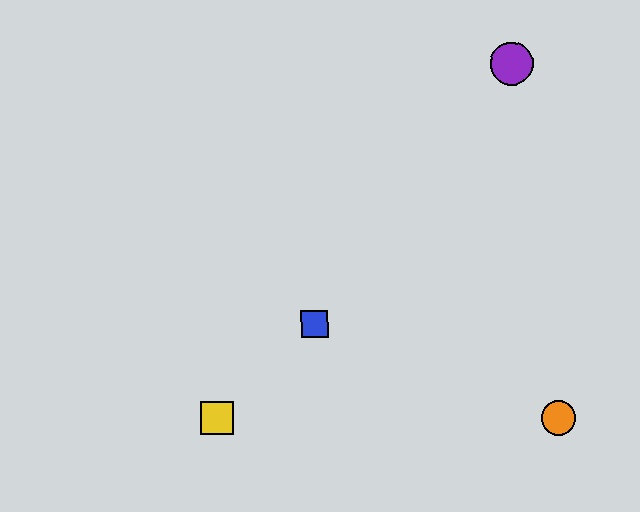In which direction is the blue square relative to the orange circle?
The blue square is to the left of the orange circle.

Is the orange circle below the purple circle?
Yes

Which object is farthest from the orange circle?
The purple circle is farthest from the orange circle.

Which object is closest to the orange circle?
The blue square is closest to the orange circle.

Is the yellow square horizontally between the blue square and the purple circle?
No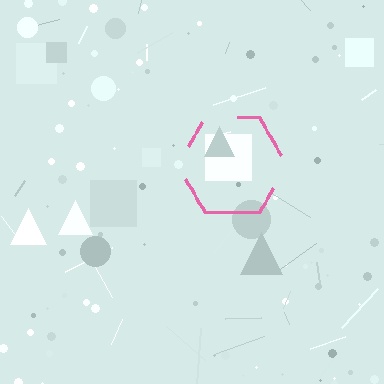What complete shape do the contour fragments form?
The contour fragments form a hexagon.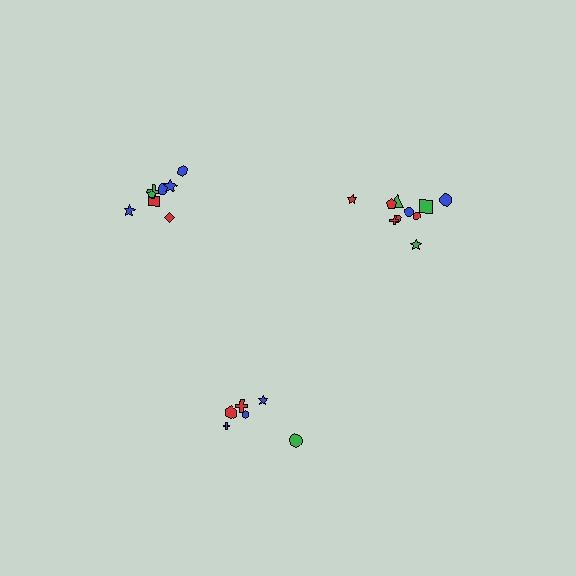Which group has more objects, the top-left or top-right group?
The top-right group.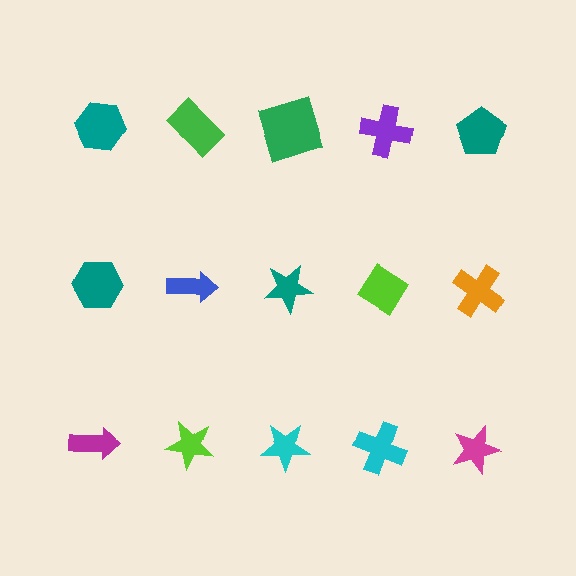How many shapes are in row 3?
5 shapes.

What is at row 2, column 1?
A teal hexagon.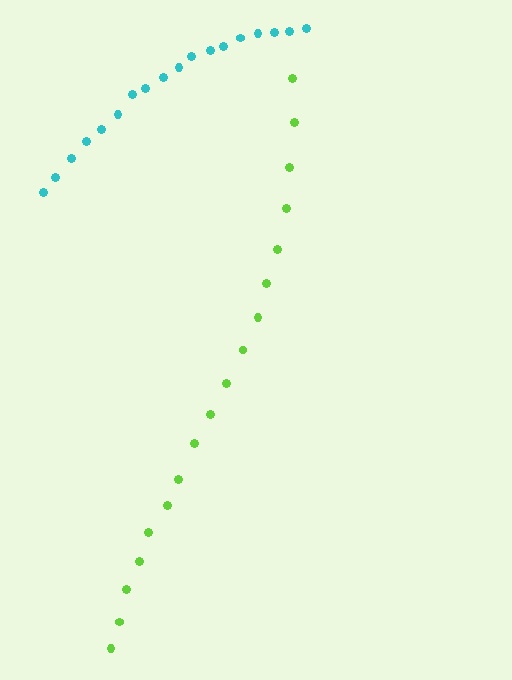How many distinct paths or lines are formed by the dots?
There are 2 distinct paths.